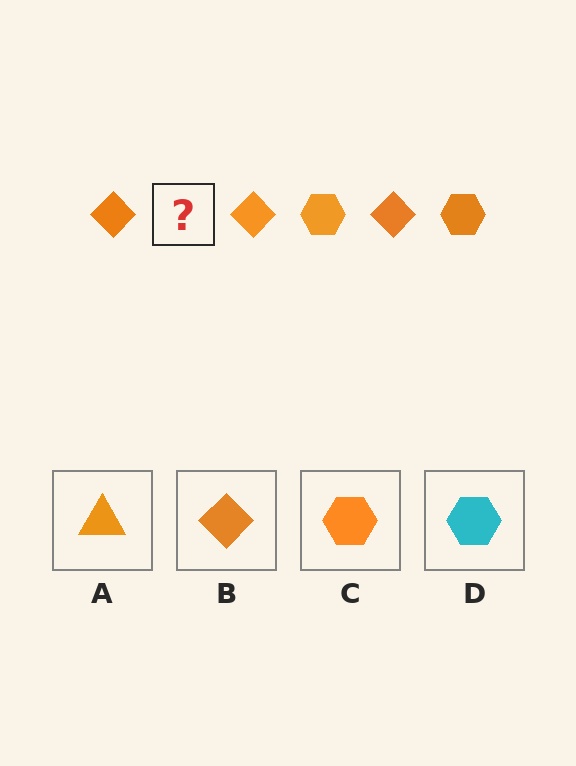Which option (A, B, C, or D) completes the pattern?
C.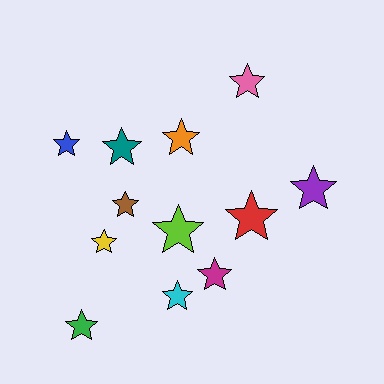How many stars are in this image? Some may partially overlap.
There are 12 stars.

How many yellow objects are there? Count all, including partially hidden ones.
There is 1 yellow object.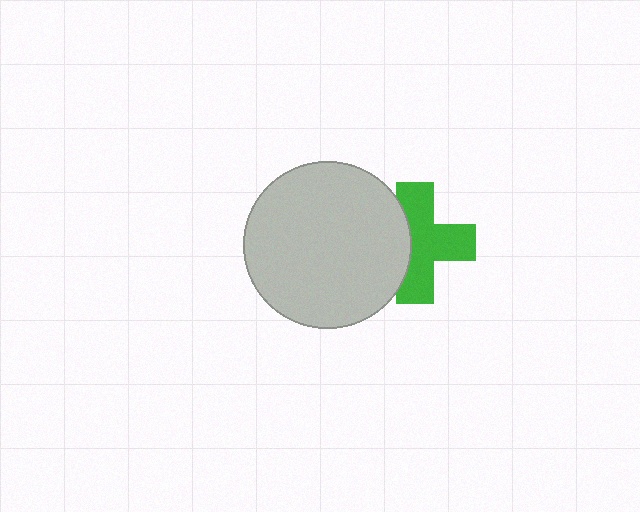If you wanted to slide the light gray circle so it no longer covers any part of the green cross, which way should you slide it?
Slide it left — that is the most direct way to separate the two shapes.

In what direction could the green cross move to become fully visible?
The green cross could move right. That would shift it out from behind the light gray circle entirely.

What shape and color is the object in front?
The object in front is a light gray circle.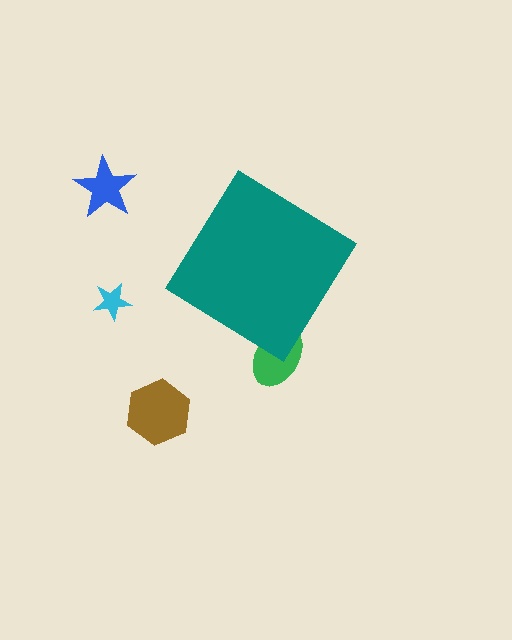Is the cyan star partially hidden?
No, the cyan star is fully visible.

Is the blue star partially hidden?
No, the blue star is fully visible.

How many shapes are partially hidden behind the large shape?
1 shape is partially hidden.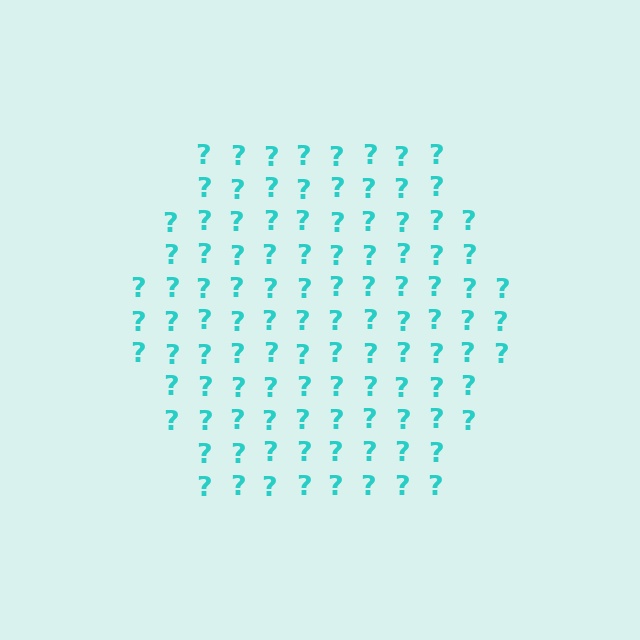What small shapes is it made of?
It is made of small question marks.